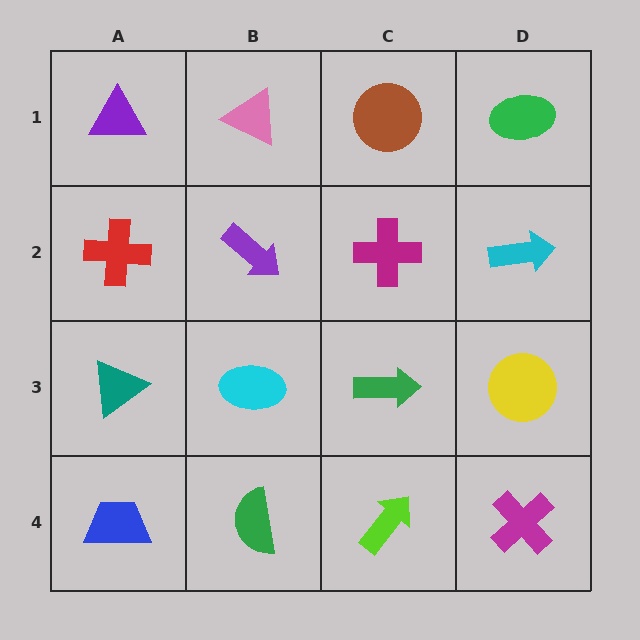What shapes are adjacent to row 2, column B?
A pink triangle (row 1, column B), a cyan ellipse (row 3, column B), a red cross (row 2, column A), a magenta cross (row 2, column C).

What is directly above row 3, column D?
A cyan arrow.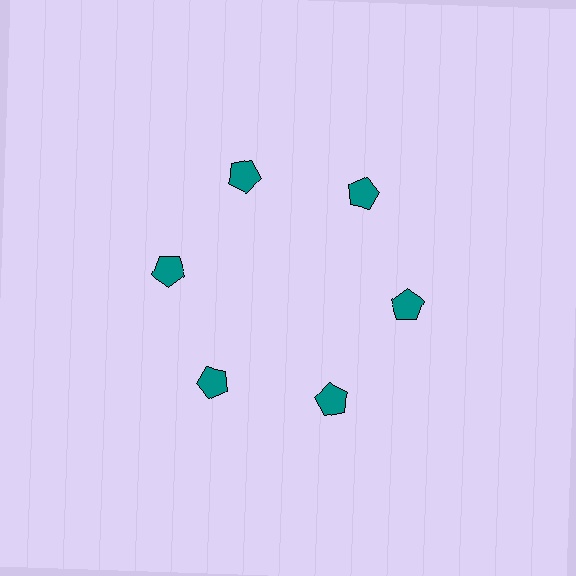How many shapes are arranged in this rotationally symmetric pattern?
There are 6 shapes, arranged in 6 groups of 1.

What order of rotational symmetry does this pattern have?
This pattern has 6-fold rotational symmetry.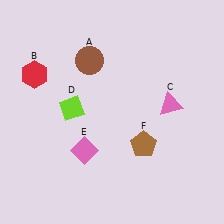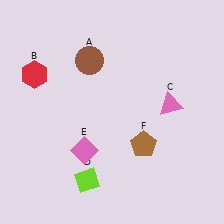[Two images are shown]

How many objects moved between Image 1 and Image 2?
1 object moved between the two images.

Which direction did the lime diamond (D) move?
The lime diamond (D) moved down.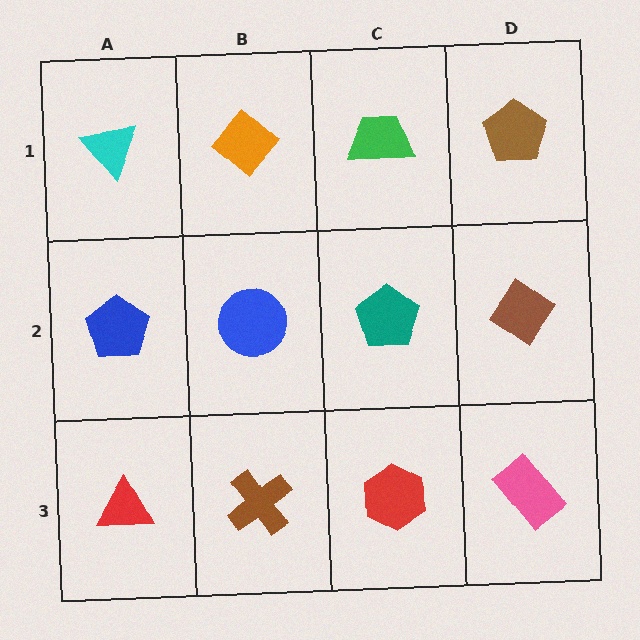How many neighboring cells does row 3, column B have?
3.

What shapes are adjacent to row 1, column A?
A blue pentagon (row 2, column A), an orange diamond (row 1, column B).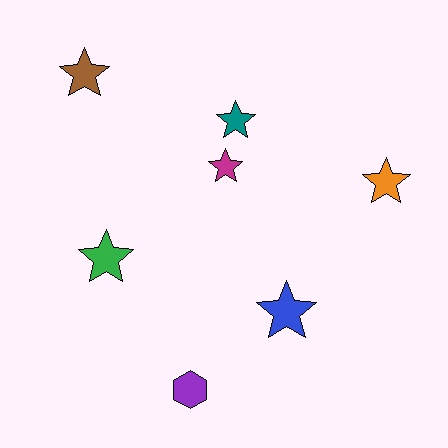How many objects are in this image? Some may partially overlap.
There are 7 objects.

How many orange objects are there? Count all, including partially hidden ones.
There is 1 orange object.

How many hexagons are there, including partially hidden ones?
There is 1 hexagon.